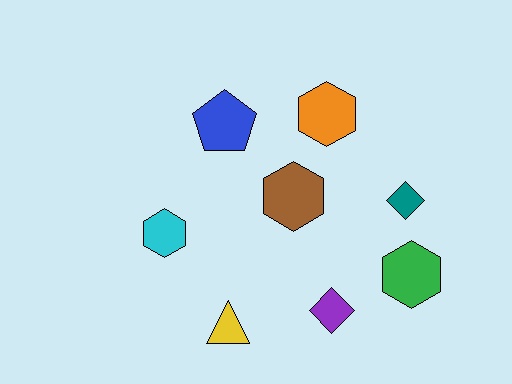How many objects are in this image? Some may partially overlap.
There are 8 objects.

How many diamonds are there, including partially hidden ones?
There are 2 diamonds.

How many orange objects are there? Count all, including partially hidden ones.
There is 1 orange object.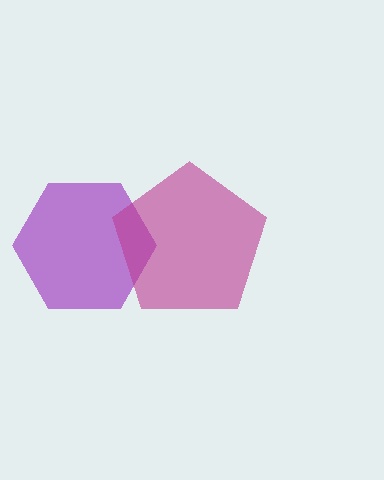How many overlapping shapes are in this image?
There are 2 overlapping shapes in the image.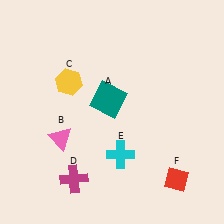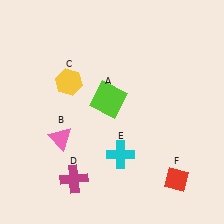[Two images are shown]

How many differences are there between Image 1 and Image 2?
There is 1 difference between the two images.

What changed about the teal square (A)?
In Image 1, A is teal. In Image 2, it changed to lime.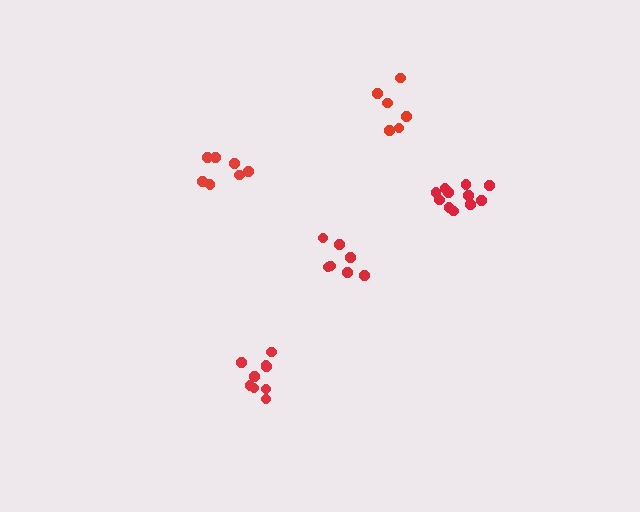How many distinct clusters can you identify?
There are 5 distinct clusters.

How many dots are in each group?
Group 1: 9 dots, Group 2: 7 dots, Group 3: 11 dots, Group 4: 6 dots, Group 5: 7 dots (40 total).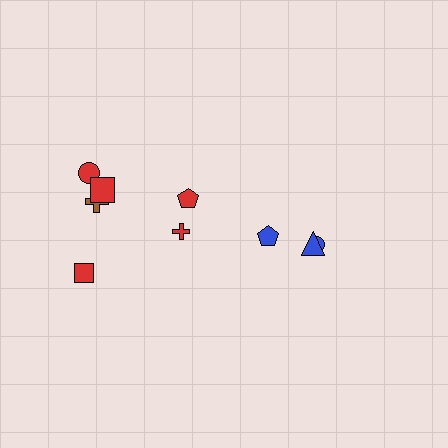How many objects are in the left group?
There are 6 objects.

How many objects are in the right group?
There are 3 objects.